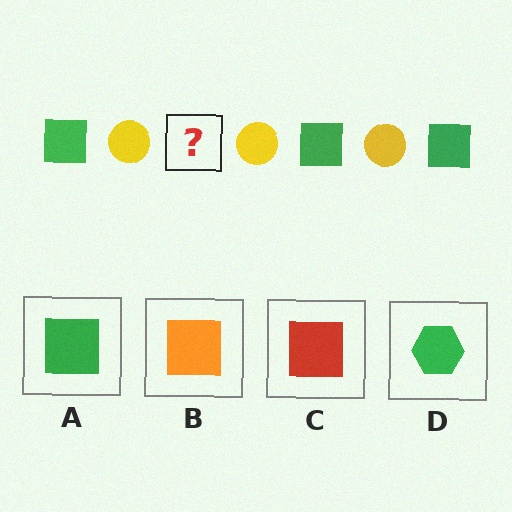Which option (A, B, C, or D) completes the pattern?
A.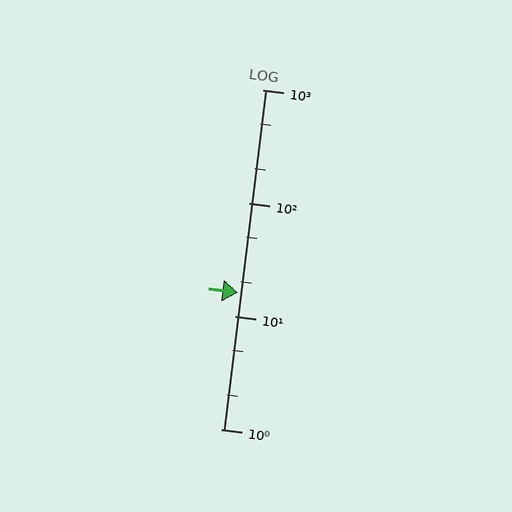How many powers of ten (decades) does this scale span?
The scale spans 3 decades, from 1 to 1000.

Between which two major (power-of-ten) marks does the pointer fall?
The pointer is between 10 and 100.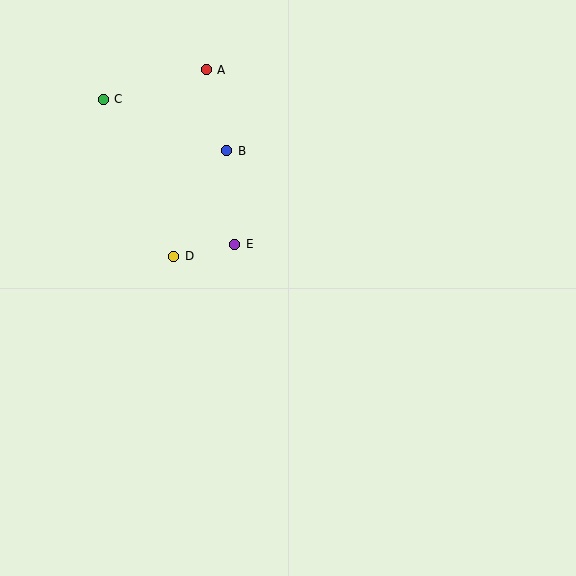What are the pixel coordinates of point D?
Point D is at (174, 256).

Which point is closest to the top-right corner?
Point A is closest to the top-right corner.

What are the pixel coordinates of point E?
Point E is at (235, 244).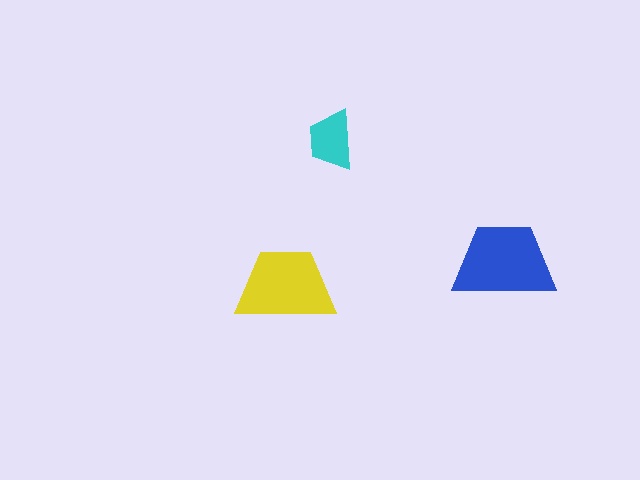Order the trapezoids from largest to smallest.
the blue one, the yellow one, the cyan one.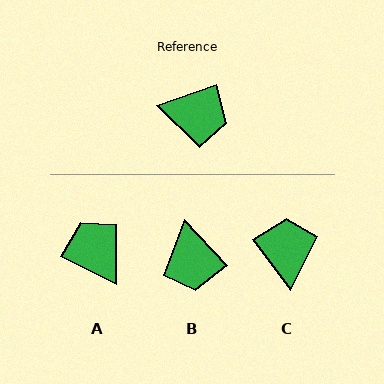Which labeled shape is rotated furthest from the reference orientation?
A, about 134 degrees away.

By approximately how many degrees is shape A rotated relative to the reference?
Approximately 134 degrees counter-clockwise.